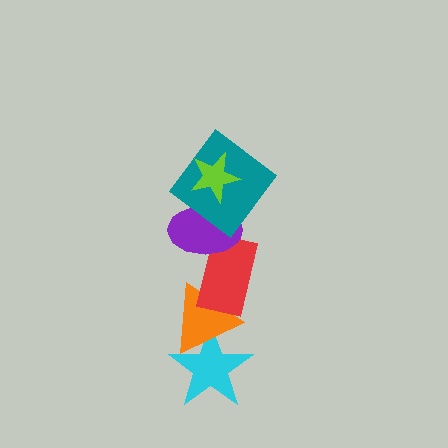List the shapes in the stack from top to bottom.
From top to bottom: the lime star, the teal diamond, the purple ellipse, the red rectangle, the orange triangle, the cyan star.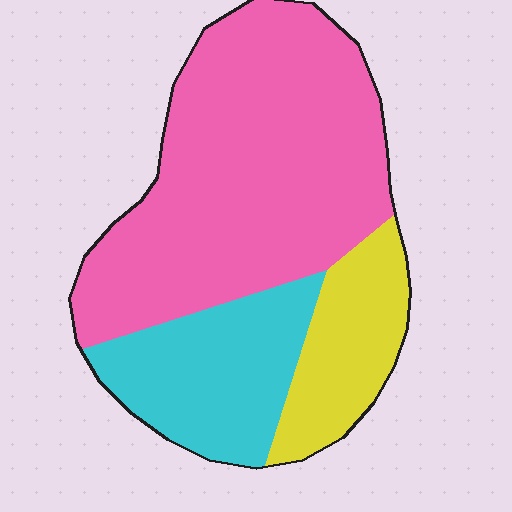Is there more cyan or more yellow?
Cyan.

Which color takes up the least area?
Yellow, at roughly 15%.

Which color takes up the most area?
Pink, at roughly 60%.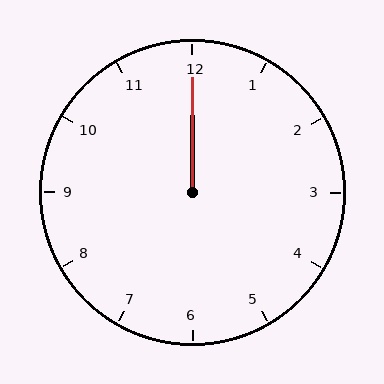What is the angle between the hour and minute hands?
Approximately 0 degrees.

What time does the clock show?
12:00.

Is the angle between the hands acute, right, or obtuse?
It is acute.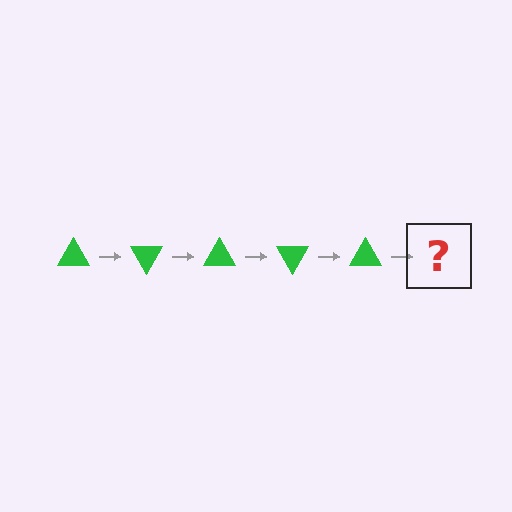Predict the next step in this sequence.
The next step is a green triangle rotated 300 degrees.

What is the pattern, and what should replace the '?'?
The pattern is that the triangle rotates 60 degrees each step. The '?' should be a green triangle rotated 300 degrees.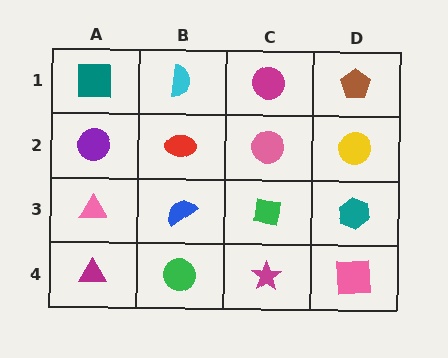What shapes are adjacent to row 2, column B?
A cyan semicircle (row 1, column B), a blue semicircle (row 3, column B), a purple circle (row 2, column A), a pink circle (row 2, column C).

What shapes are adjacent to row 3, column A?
A purple circle (row 2, column A), a magenta triangle (row 4, column A), a blue semicircle (row 3, column B).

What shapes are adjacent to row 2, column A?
A teal square (row 1, column A), a pink triangle (row 3, column A), a red ellipse (row 2, column B).